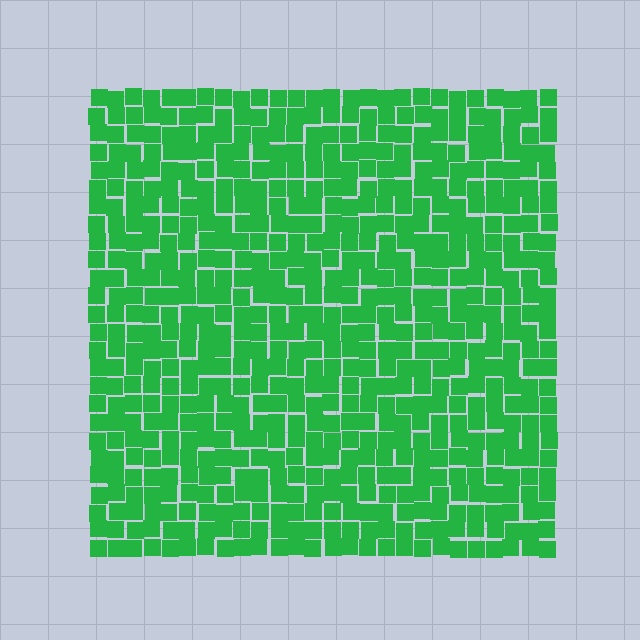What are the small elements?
The small elements are squares.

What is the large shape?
The large shape is a square.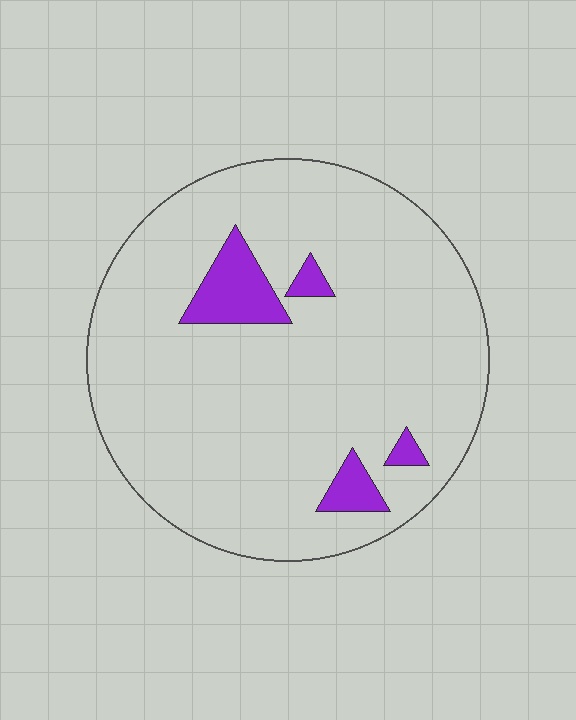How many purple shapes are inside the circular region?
4.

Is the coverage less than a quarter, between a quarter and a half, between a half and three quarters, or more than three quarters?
Less than a quarter.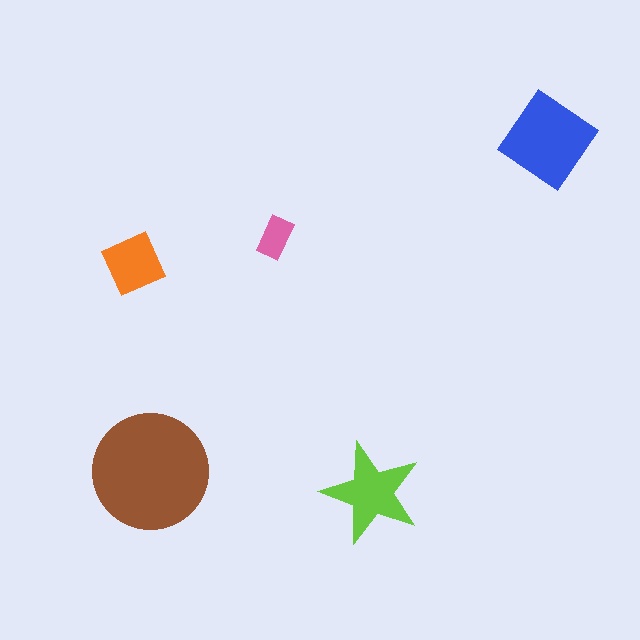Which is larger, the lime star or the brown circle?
The brown circle.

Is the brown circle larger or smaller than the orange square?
Larger.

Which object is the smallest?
The pink rectangle.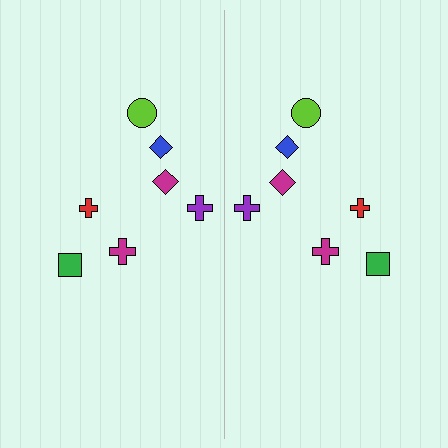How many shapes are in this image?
There are 14 shapes in this image.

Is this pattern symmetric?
Yes, this pattern has bilateral (reflection) symmetry.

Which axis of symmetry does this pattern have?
The pattern has a vertical axis of symmetry running through the center of the image.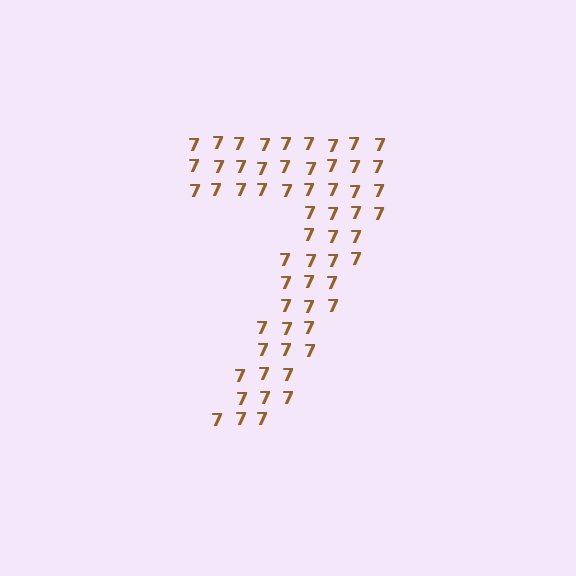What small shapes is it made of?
It is made of small digit 7's.